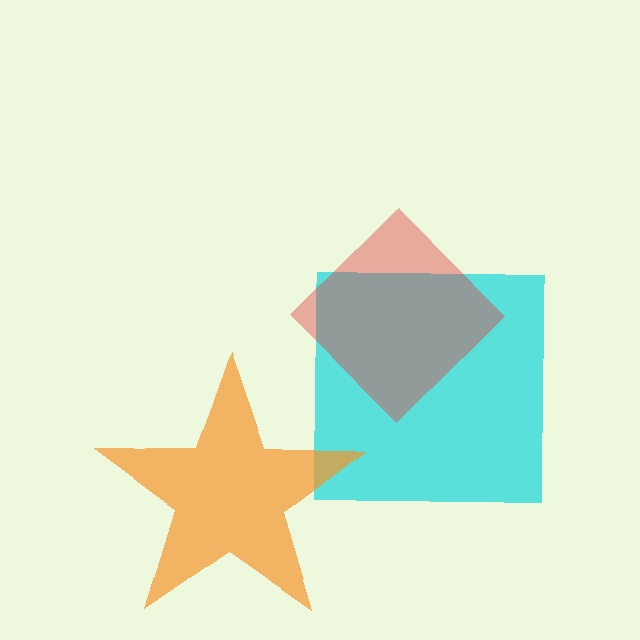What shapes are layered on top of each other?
The layered shapes are: a cyan square, an orange star, a red diamond.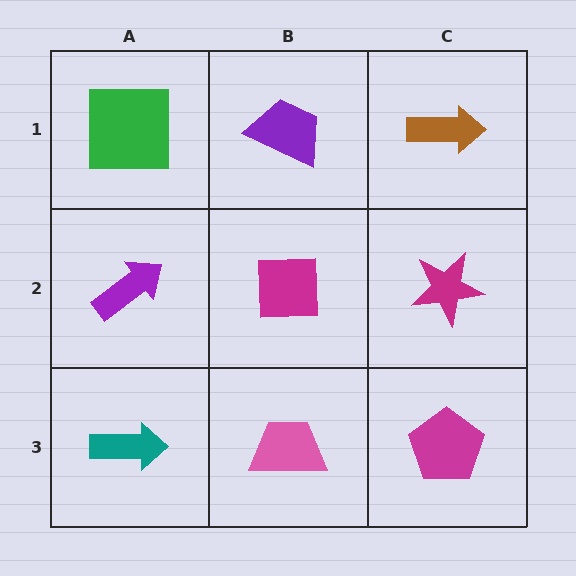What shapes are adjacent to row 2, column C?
A brown arrow (row 1, column C), a magenta pentagon (row 3, column C), a magenta square (row 2, column B).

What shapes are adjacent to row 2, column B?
A purple trapezoid (row 1, column B), a pink trapezoid (row 3, column B), a purple arrow (row 2, column A), a magenta star (row 2, column C).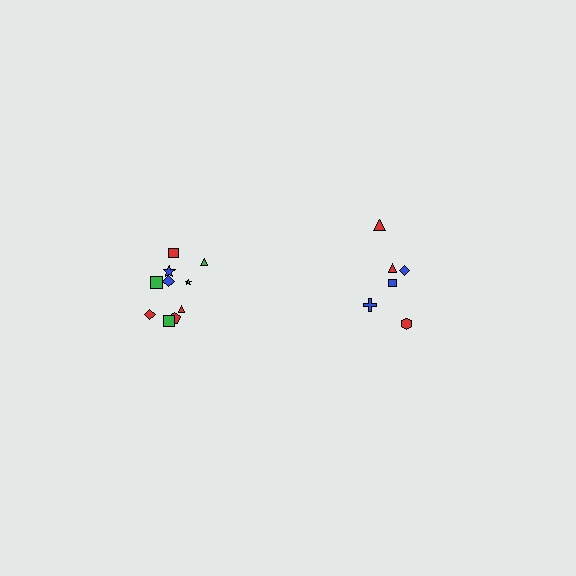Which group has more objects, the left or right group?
The left group.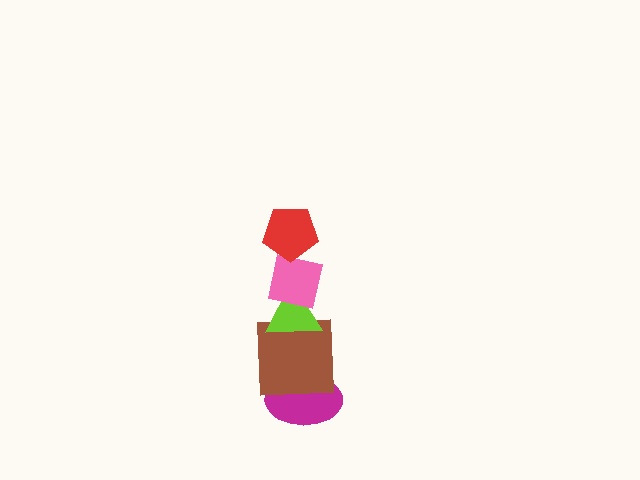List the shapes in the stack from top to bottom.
From top to bottom: the red pentagon, the pink square, the lime triangle, the brown square, the magenta ellipse.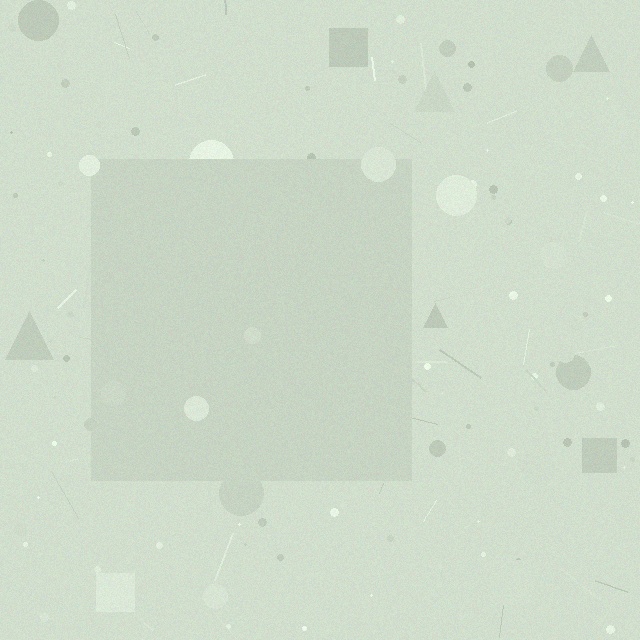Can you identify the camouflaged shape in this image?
The camouflaged shape is a square.